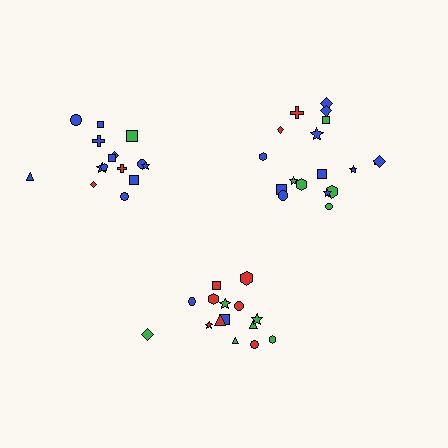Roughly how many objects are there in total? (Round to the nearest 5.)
Roughly 50 objects in total.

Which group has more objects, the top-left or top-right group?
The top-right group.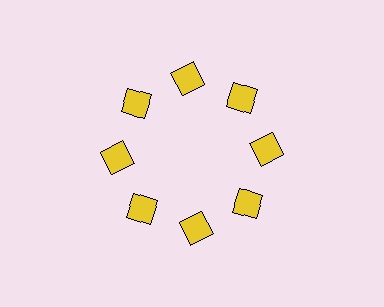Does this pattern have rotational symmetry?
Yes, this pattern has 8-fold rotational symmetry. It looks the same after rotating 45 degrees around the center.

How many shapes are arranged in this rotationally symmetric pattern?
There are 8 shapes, arranged in 8 groups of 1.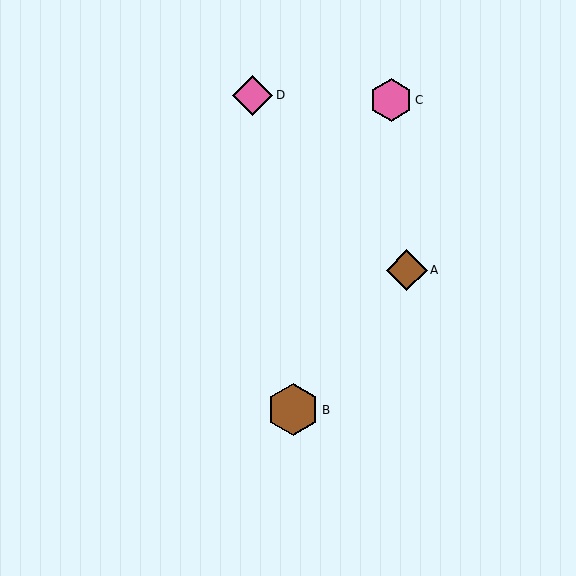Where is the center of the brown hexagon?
The center of the brown hexagon is at (293, 410).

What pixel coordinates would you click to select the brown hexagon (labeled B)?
Click at (293, 410) to select the brown hexagon B.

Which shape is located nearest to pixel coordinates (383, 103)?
The pink hexagon (labeled C) at (391, 100) is nearest to that location.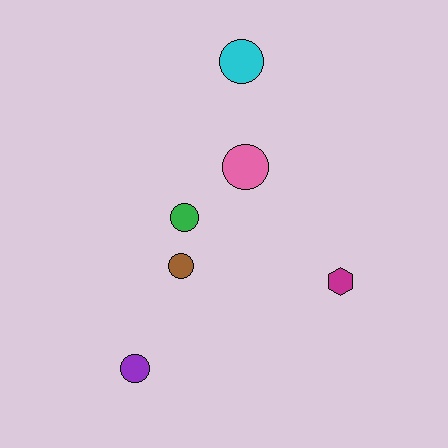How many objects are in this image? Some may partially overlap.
There are 6 objects.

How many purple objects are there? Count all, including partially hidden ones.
There is 1 purple object.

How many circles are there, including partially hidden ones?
There are 5 circles.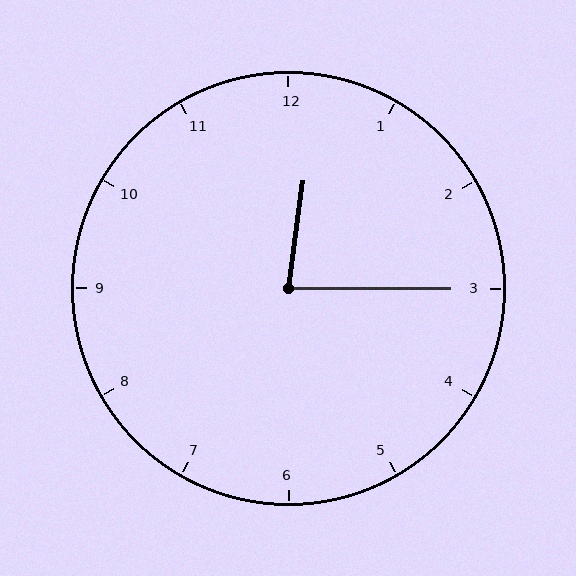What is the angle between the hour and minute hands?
Approximately 82 degrees.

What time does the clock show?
12:15.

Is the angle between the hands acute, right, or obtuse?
It is acute.